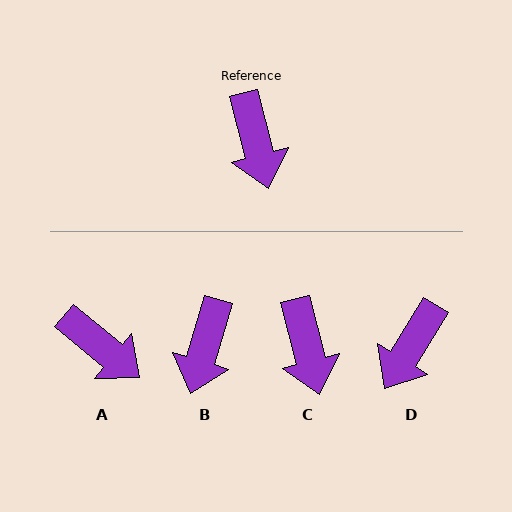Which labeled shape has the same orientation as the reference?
C.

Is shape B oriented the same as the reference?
No, it is off by about 31 degrees.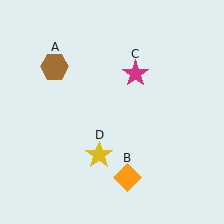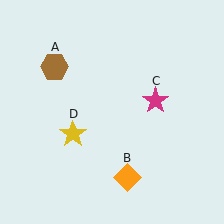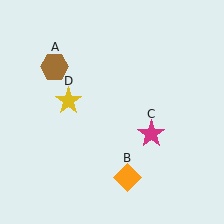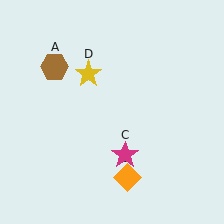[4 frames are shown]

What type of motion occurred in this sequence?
The magenta star (object C), yellow star (object D) rotated clockwise around the center of the scene.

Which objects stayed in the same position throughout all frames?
Brown hexagon (object A) and orange diamond (object B) remained stationary.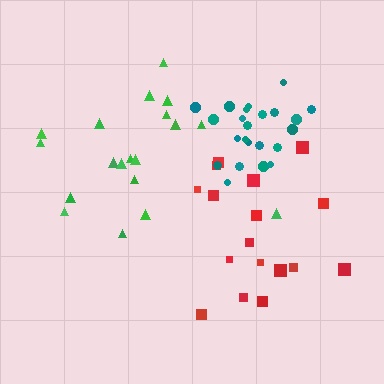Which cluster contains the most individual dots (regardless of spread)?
Teal (23).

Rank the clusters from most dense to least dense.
teal, red, green.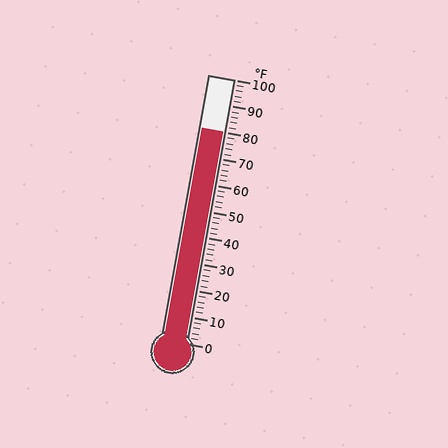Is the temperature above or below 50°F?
The temperature is above 50°F.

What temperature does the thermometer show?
The thermometer shows approximately 80°F.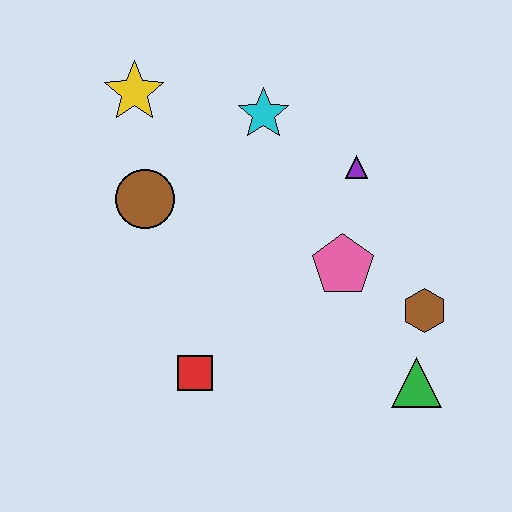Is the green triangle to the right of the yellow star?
Yes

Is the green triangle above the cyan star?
No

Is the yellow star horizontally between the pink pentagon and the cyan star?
No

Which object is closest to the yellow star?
The brown circle is closest to the yellow star.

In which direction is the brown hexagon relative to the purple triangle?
The brown hexagon is below the purple triangle.